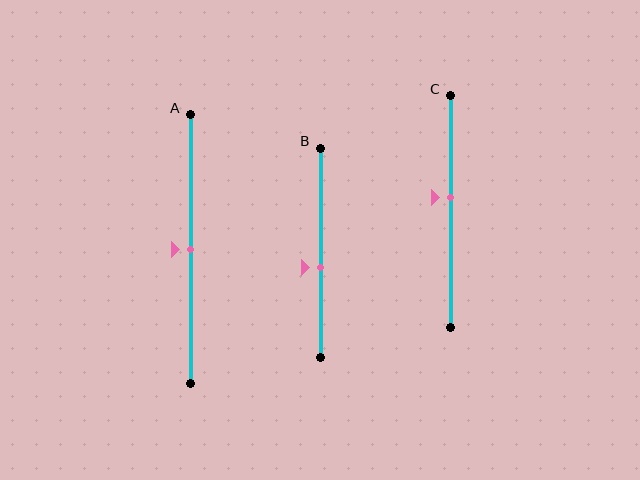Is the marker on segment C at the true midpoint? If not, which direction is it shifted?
No, the marker on segment C is shifted upward by about 6% of the segment length.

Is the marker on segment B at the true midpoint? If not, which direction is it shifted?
No, the marker on segment B is shifted downward by about 7% of the segment length.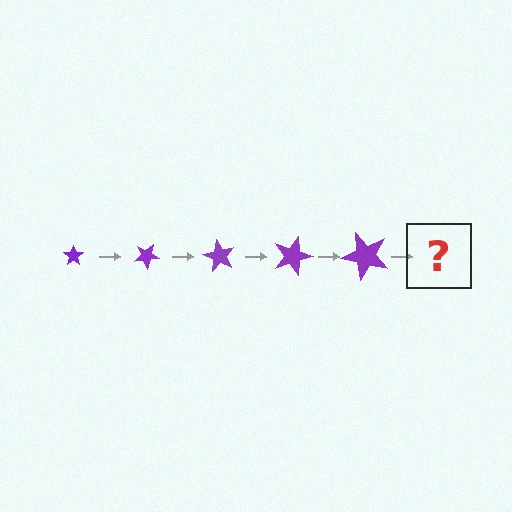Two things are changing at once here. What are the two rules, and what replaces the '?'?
The two rules are that the star grows larger each step and it rotates 30 degrees each step. The '?' should be a star, larger than the previous one and rotated 150 degrees from the start.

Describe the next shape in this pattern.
It should be a star, larger than the previous one and rotated 150 degrees from the start.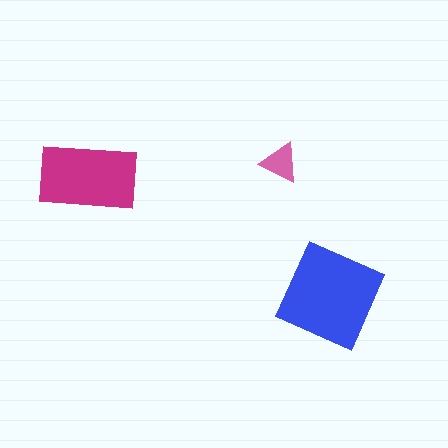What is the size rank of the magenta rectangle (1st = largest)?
2nd.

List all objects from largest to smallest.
The blue diamond, the magenta rectangle, the pink triangle.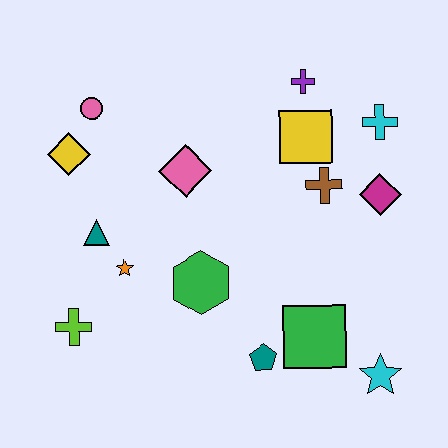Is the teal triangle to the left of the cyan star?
Yes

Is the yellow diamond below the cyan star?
No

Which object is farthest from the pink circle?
The cyan star is farthest from the pink circle.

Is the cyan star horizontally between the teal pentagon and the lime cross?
No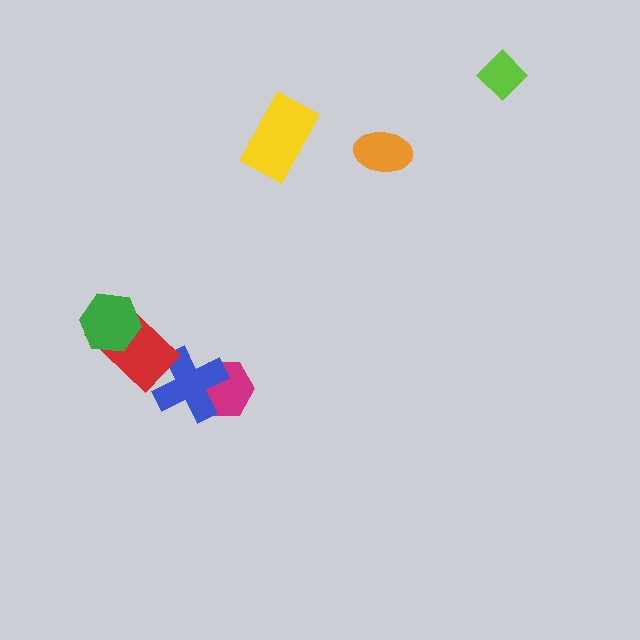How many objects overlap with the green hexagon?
1 object overlaps with the green hexagon.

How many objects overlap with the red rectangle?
2 objects overlap with the red rectangle.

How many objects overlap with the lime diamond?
0 objects overlap with the lime diamond.